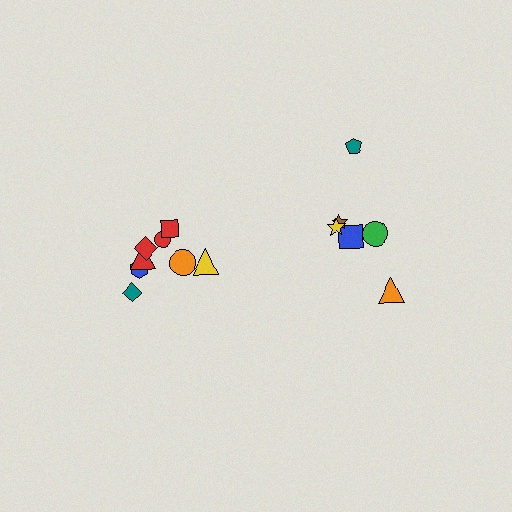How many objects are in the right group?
There are 6 objects.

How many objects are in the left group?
There are 8 objects.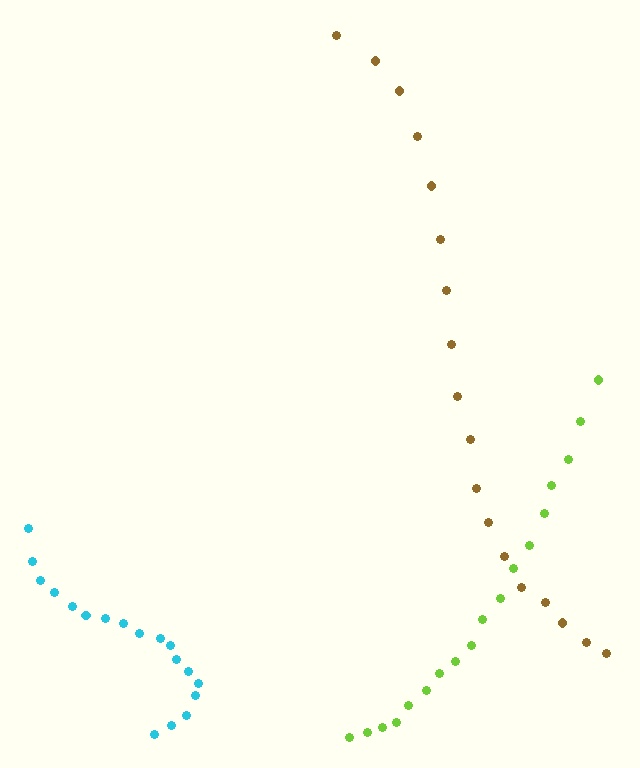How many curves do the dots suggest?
There are 3 distinct paths.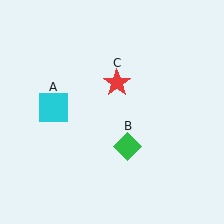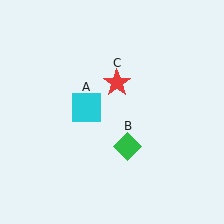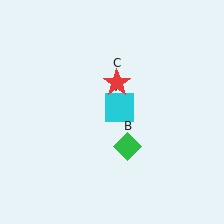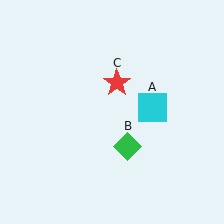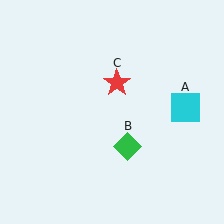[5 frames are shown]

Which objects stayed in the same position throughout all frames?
Green diamond (object B) and red star (object C) remained stationary.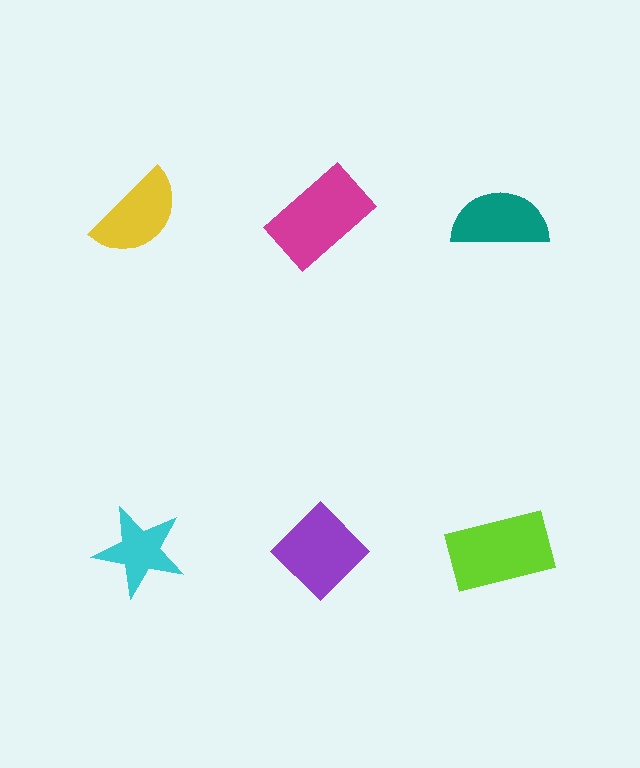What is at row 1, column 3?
A teal semicircle.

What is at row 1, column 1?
A yellow semicircle.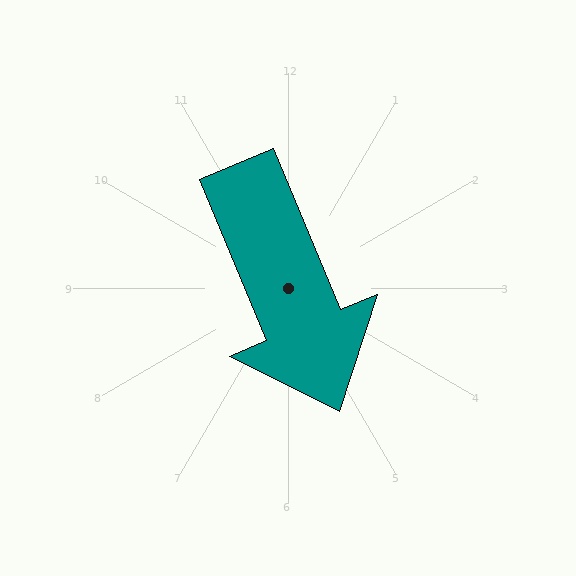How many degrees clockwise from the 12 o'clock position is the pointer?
Approximately 157 degrees.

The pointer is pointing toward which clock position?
Roughly 5 o'clock.